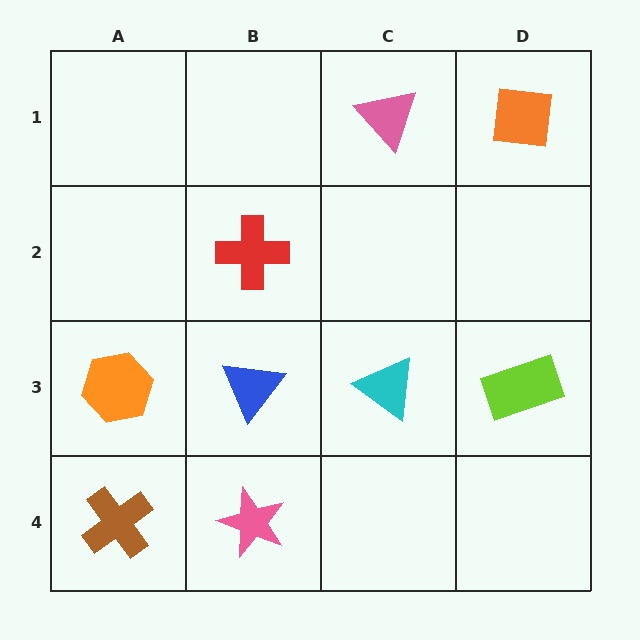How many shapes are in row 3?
4 shapes.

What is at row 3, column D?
A lime rectangle.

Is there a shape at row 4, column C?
No, that cell is empty.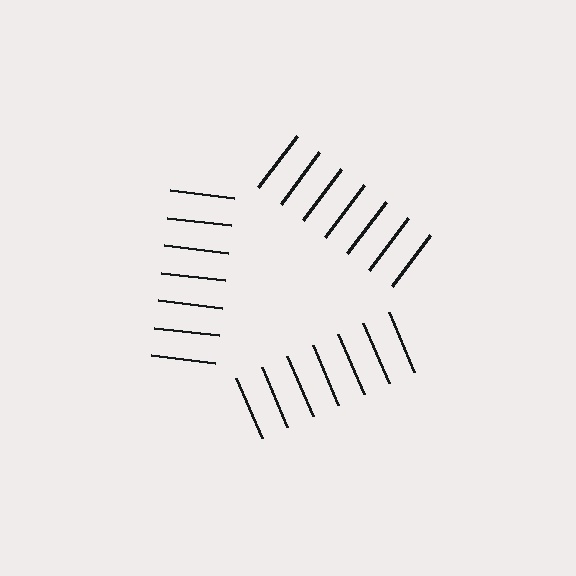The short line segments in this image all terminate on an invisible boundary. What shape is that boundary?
An illusory triangle — the line segments terminate on its edges but no continuous stroke is drawn.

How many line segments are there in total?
21 — 7 along each of the 3 edges.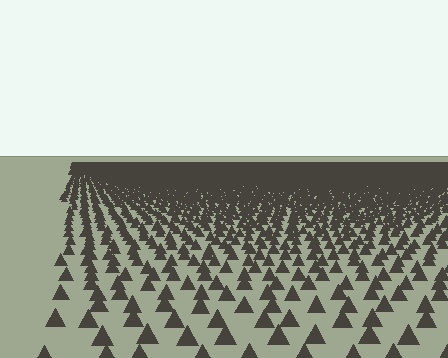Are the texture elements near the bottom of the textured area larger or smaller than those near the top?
Larger. Near the bottom, elements are closer to the viewer and appear at a bigger on-screen size.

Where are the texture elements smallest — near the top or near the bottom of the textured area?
Near the top.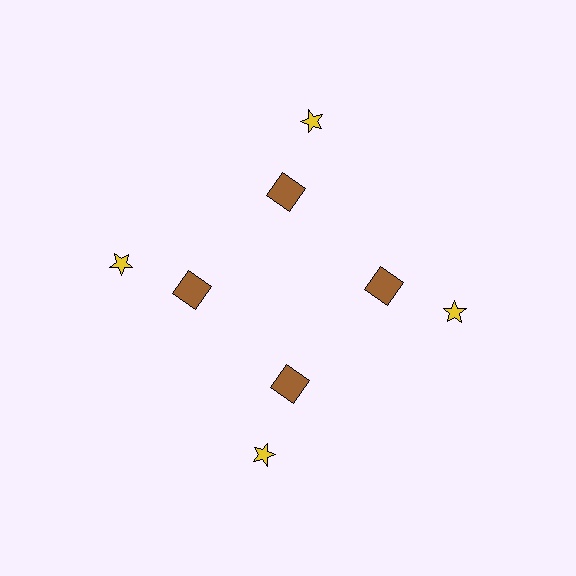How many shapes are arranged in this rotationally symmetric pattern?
There are 8 shapes, arranged in 4 groups of 2.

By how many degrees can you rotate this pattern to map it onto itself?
The pattern maps onto itself every 90 degrees of rotation.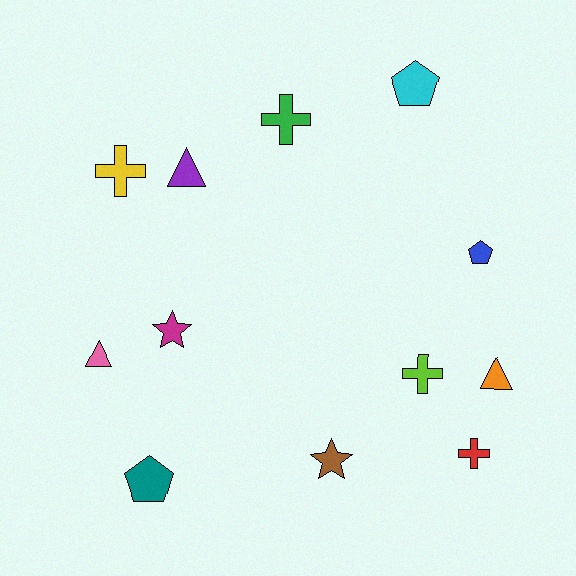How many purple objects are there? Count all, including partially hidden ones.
There is 1 purple object.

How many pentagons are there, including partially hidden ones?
There are 3 pentagons.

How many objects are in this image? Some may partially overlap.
There are 12 objects.